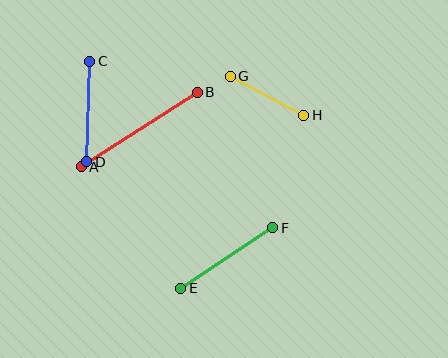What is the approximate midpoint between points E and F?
The midpoint is at approximately (227, 258) pixels.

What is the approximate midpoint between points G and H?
The midpoint is at approximately (267, 96) pixels.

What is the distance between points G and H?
The distance is approximately 83 pixels.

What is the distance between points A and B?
The distance is approximately 138 pixels.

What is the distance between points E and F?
The distance is approximately 110 pixels.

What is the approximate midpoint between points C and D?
The midpoint is at approximately (88, 111) pixels.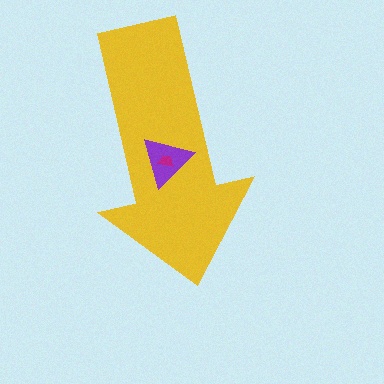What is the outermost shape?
The yellow arrow.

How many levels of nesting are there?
3.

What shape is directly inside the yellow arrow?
The purple triangle.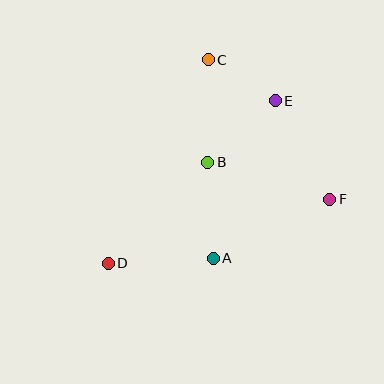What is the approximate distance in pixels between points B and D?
The distance between B and D is approximately 142 pixels.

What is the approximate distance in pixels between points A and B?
The distance between A and B is approximately 96 pixels.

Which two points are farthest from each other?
Points D and E are farthest from each other.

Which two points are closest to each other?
Points C and E are closest to each other.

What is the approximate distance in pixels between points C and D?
The distance between C and D is approximately 227 pixels.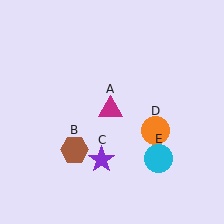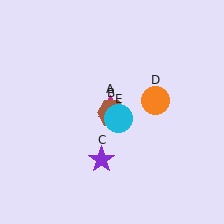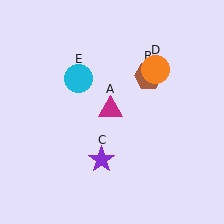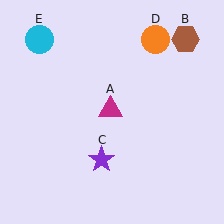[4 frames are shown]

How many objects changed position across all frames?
3 objects changed position: brown hexagon (object B), orange circle (object D), cyan circle (object E).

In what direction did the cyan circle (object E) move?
The cyan circle (object E) moved up and to the left.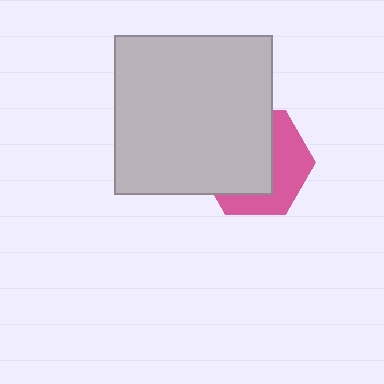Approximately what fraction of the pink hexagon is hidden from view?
Roughly 59% of the pink hexagon is hidden behind the light gray square.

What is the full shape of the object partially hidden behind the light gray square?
The partially hidden object is a pink hexagon.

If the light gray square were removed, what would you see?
You would see the complete pink hexagon.